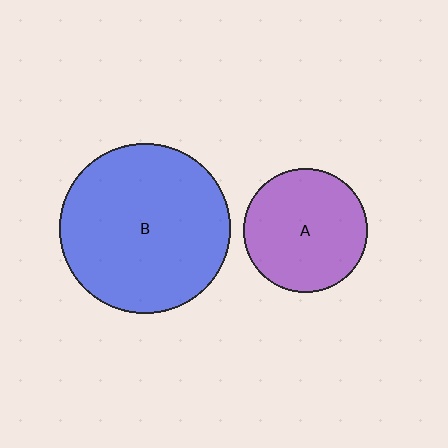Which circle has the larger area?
Circle B (blue).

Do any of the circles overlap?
No, none of the circles overlap.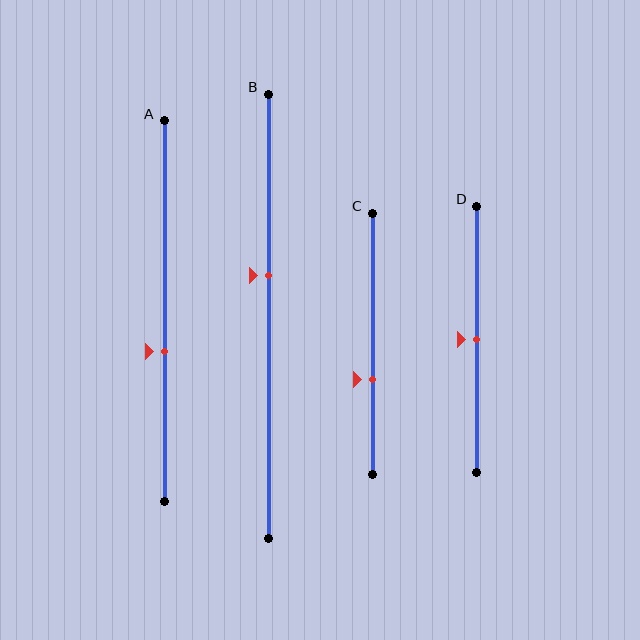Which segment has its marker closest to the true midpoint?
Segment D has its marker closest to the true midpoint.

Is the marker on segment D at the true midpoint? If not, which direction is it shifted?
Yes, the marker on segment D is at the true midpoint.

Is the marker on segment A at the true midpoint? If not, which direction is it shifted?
No, the marker on segment A is shifted downward by about 11% of the segment length.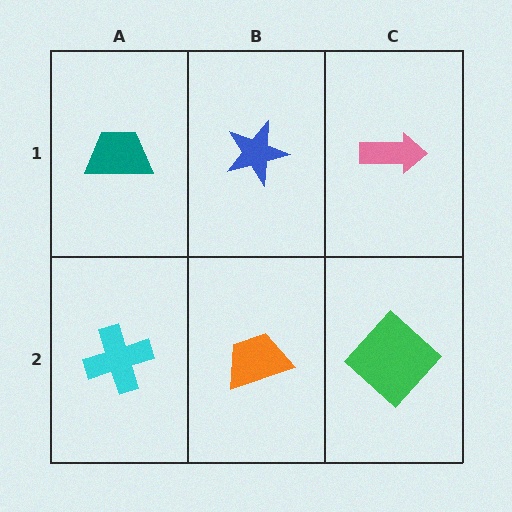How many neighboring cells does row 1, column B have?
3.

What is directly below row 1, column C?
A green diamond.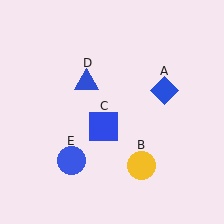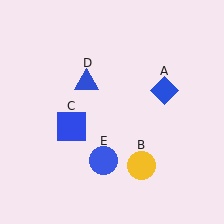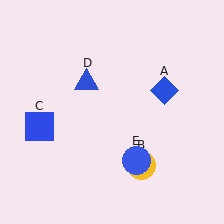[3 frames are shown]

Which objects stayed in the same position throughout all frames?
Blue diamond (object A) and yellow circle (object B) and blue triangle (object D) remained stationary.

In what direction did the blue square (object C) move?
The blue square (object C) moved left.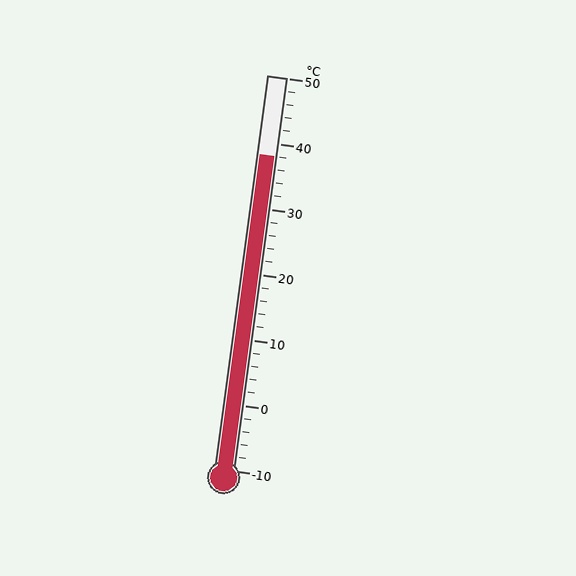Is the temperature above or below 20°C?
The temperature is above 20°C.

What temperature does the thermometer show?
The thermometer shows approximately 38°C.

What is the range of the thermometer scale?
The thermometer scale ranges from -10°C to 50°C.